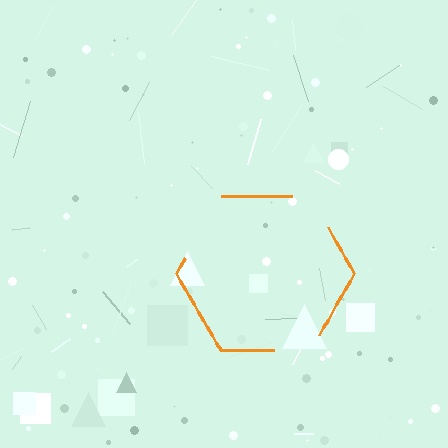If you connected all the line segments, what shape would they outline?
They would outline a hexagon.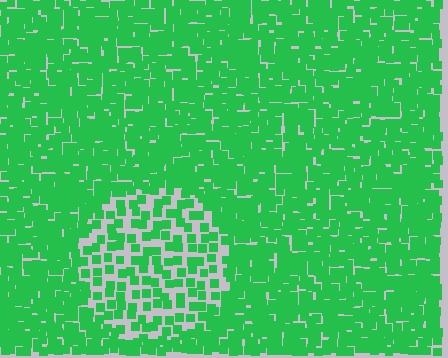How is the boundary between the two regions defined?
The boundary is defined by a change in element density (approximately 2.2x ratio). All elements are the same color, size, and shape.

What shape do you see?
I see a circle.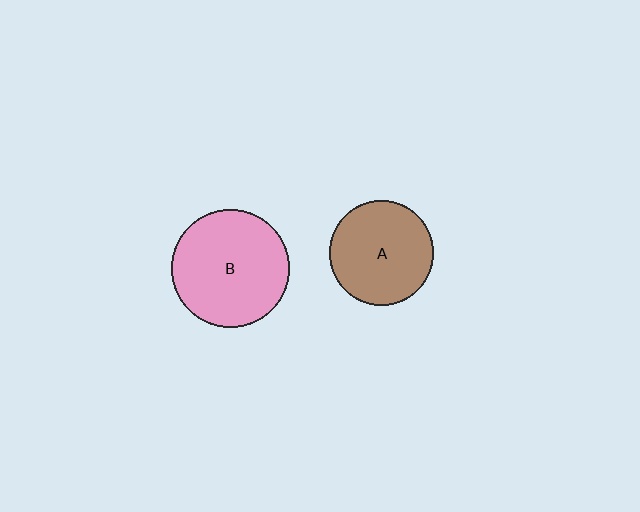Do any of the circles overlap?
No, none of the circles overlap.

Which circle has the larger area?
Circle B (pink).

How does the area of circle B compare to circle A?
Approximately 1.3 times.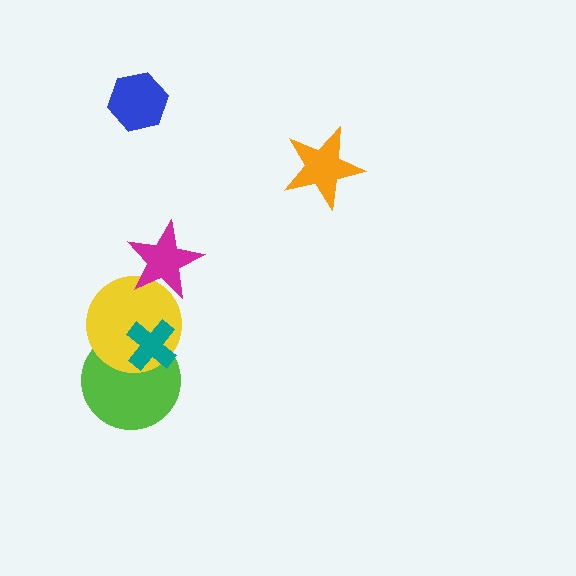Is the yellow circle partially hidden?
Yes, it is partially covered by another shape.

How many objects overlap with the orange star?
0 objects overlap with the orange star.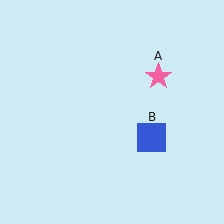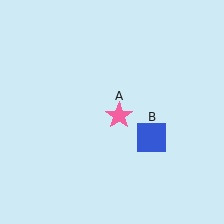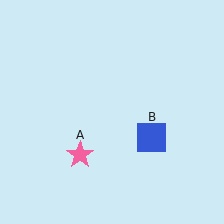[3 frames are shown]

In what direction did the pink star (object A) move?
The pink star (object A) moved down and to the left.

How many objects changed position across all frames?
1 object changed position: pink star (object A).